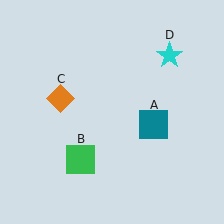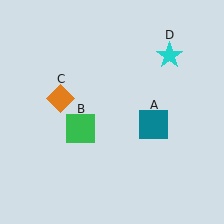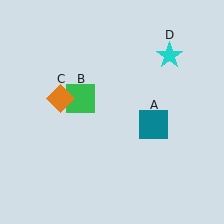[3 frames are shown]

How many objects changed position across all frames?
1 object changed position: green square (object B).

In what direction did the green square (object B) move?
The green square (object B) moved up.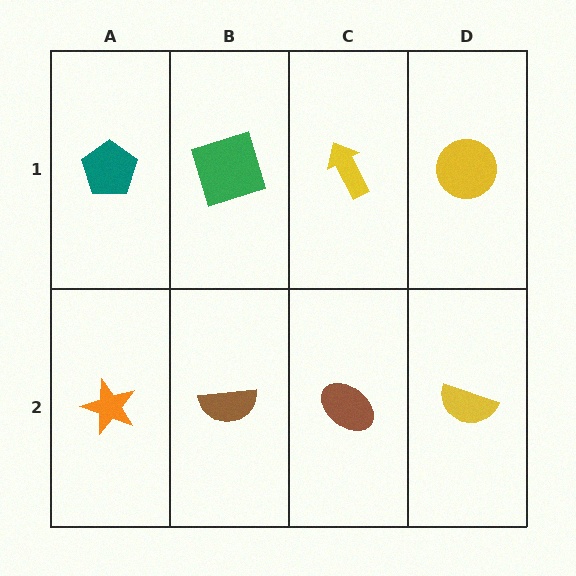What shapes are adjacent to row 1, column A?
An orange star (row 2, column A), a green square (row 1, column B).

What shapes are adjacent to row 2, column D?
A yellow circle (row 1, column D), a brown ellipse (row 2, column C).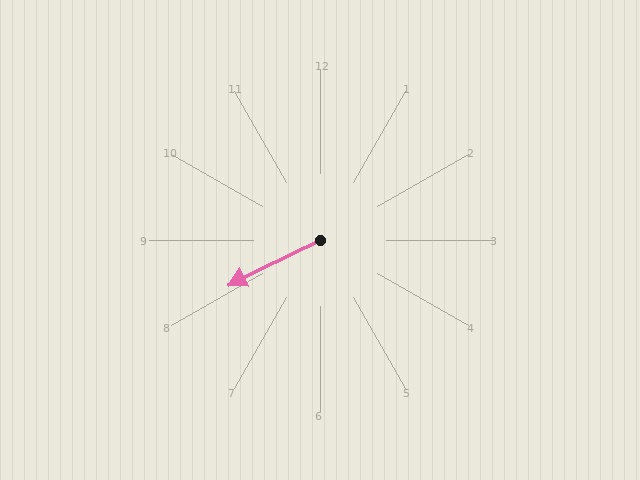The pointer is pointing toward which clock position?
Roughly 8 o'clock.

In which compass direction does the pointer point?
Southwest.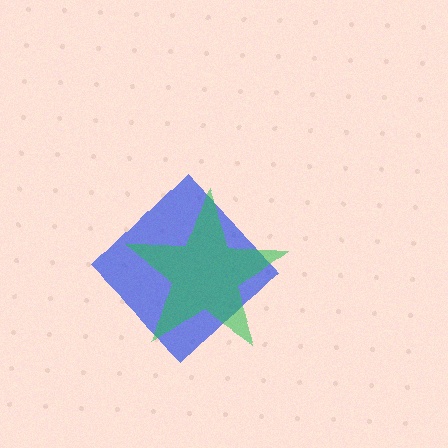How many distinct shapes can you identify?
There are 2 distinct shapes: a blue diamond, a green star.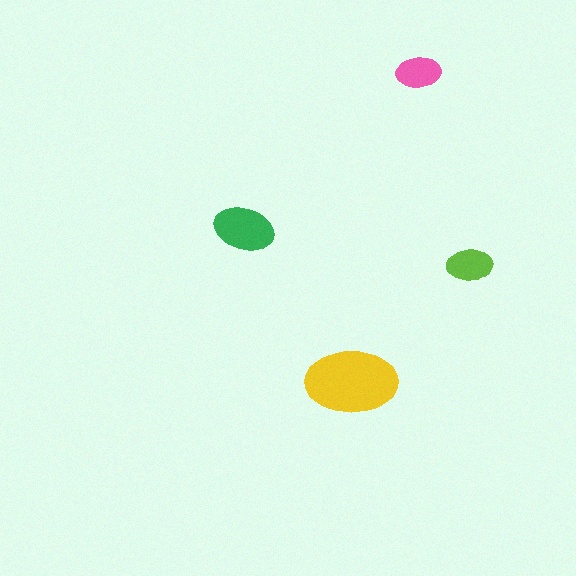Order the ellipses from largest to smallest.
the yellow one, the green one, the lime one, the pink one.